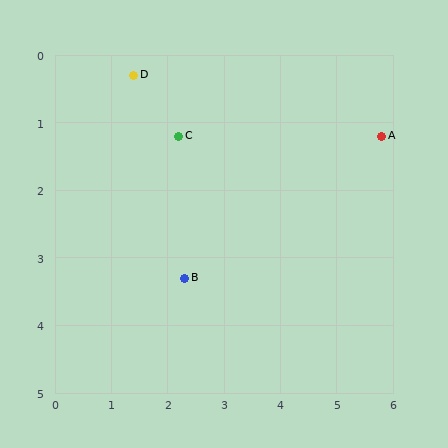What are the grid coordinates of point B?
Point B is at approximately (2.3, 3.3).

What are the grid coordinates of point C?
Point C is at approximately (2.2, 1.2).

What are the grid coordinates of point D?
Point D is at approximately (1.4, 0.3).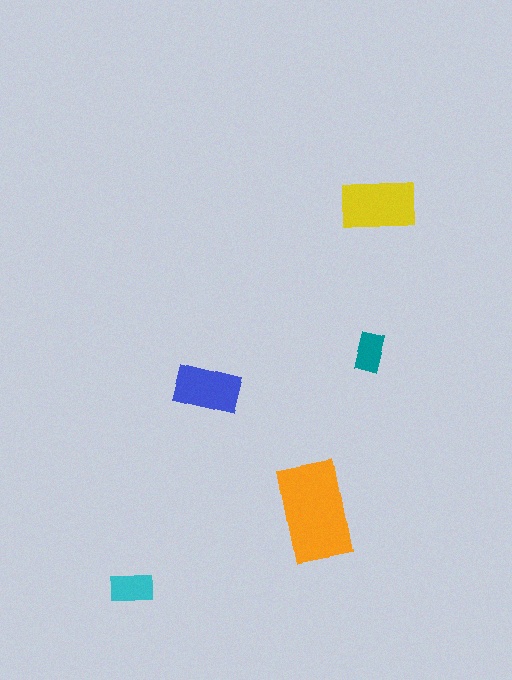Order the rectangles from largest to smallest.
the orange one, the yellow one, the blue one, the cyan one, the teal one.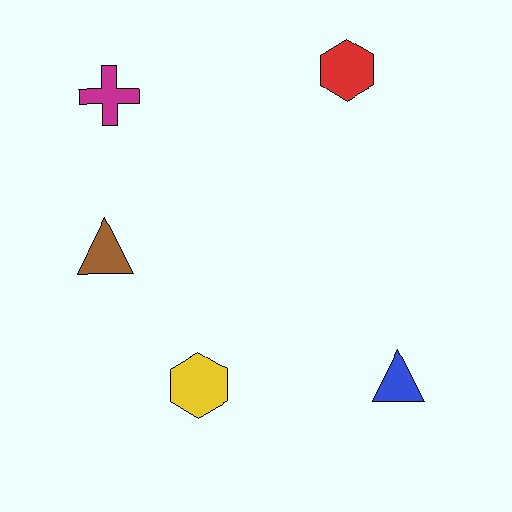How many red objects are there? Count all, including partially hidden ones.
There is 1 red object.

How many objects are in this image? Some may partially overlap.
There are 5 objects.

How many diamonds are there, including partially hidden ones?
There are no diamonds.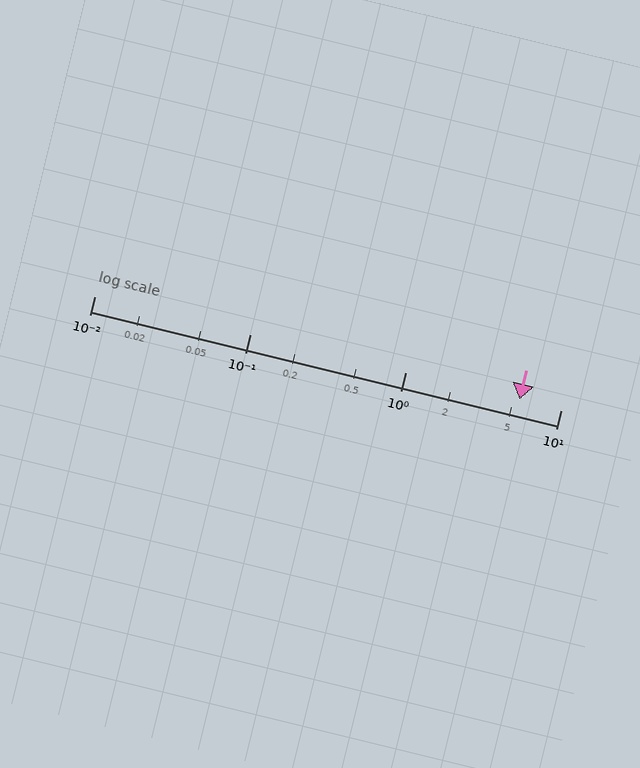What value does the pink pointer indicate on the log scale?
The pointer indicates approximately 5.4.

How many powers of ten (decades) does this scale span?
The scale spans 3 decades, from 0.01 to 10.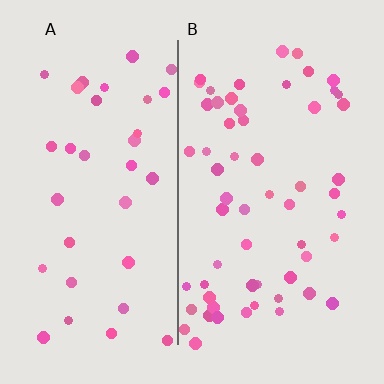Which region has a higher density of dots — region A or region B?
B (the right).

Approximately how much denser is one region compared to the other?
Approximately 1.6× — region B over region A.